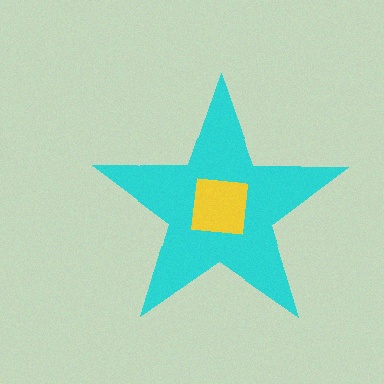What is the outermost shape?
The cyan star.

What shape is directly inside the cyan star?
The yellow square.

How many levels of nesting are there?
2.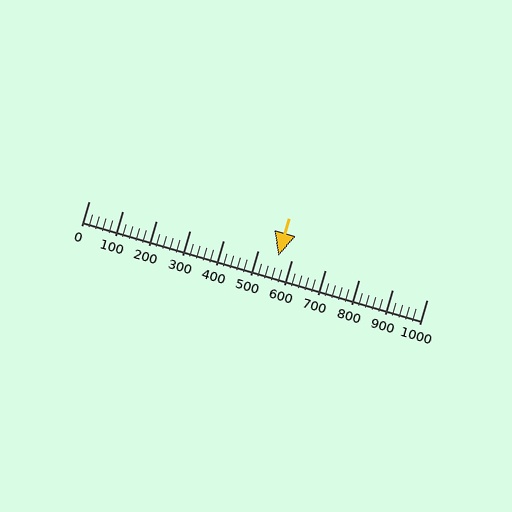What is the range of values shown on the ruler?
The ruler shows values from 0 to 1000.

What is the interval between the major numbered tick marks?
The major tick marks are spaced 100 units apart.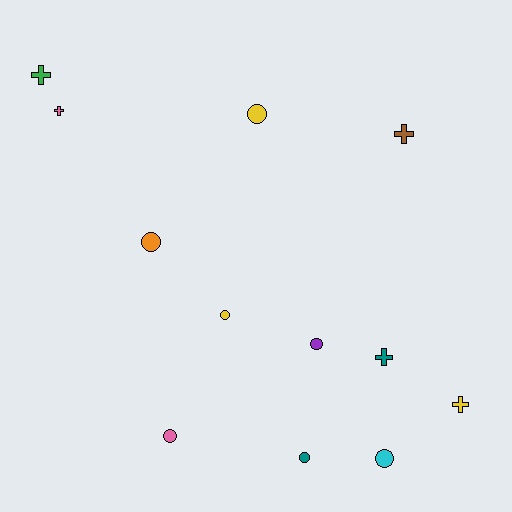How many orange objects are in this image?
There is 1 orange object.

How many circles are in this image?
There are 7 circles.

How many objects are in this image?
There are 12 objects.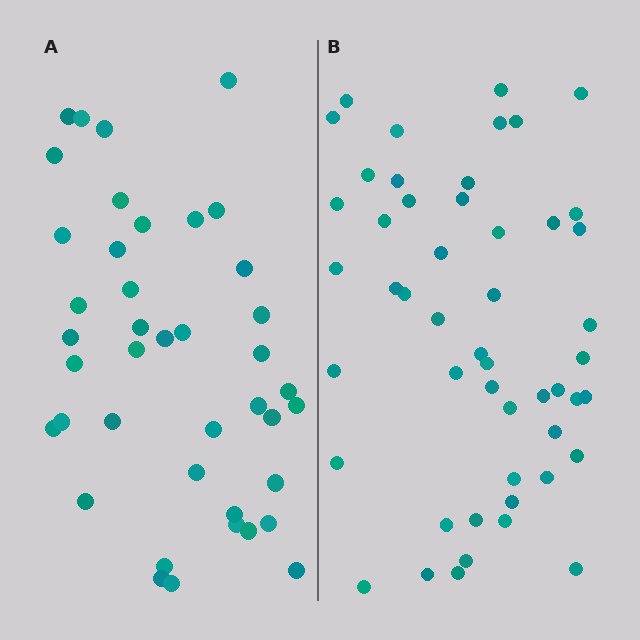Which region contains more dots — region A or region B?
Region B (the right region) has more dots.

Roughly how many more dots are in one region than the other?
Region B has roughly 8 or so more dots than region A.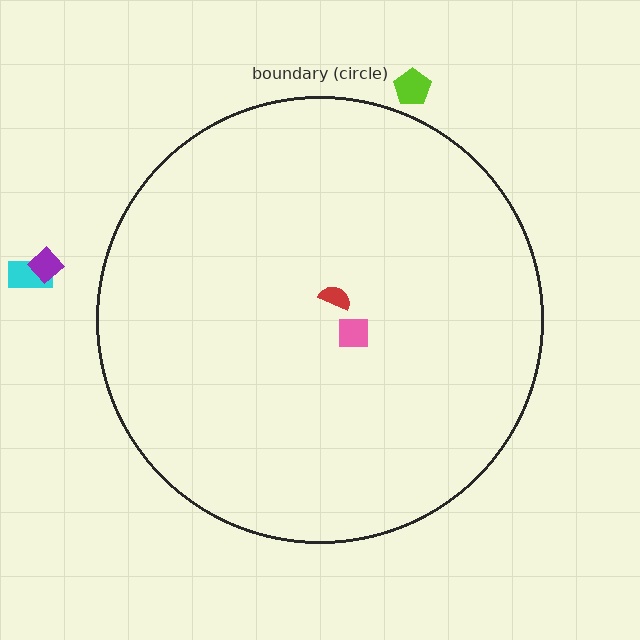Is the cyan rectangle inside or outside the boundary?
Outside.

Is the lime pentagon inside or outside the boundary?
Outside.